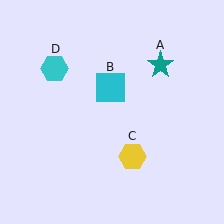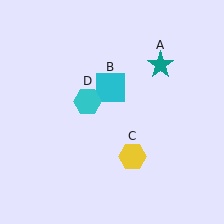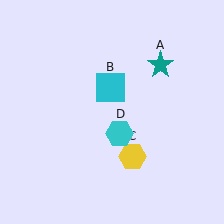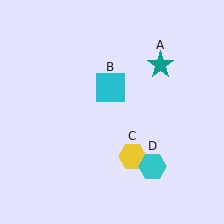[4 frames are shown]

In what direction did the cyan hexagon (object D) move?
The cyan hexagon (object D) moved down and to the right.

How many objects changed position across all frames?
1 object changed position: cyan hexagon (object D).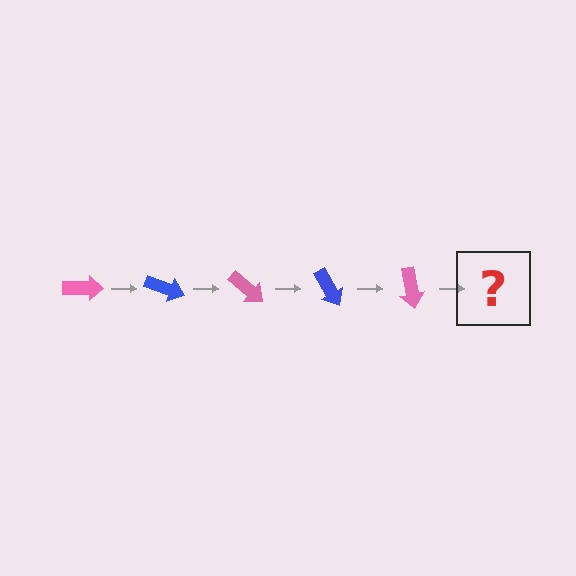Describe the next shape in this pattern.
It should be a blue arrow, rotated 100 degrees from the start.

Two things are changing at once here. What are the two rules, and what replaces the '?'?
The two rules are that it rotates 20 degrees each step and the color cycles through pink and blue. The '?' should be a blue arrow, rotated 100 degrees from the start.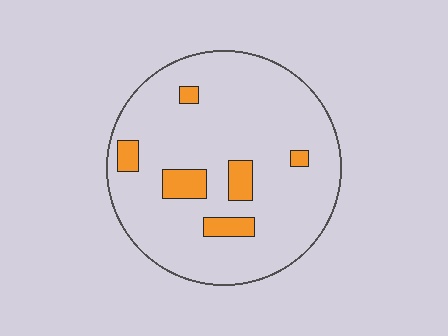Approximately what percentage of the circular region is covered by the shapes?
Approximately 10%.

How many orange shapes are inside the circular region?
6.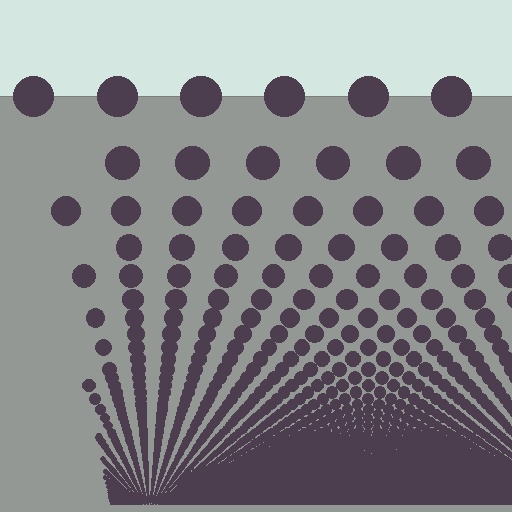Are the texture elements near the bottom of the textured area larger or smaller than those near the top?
Smaller. The gradient is inverted — elements near the bottom are smaller and denser.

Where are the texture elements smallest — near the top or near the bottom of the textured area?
Near the bottom.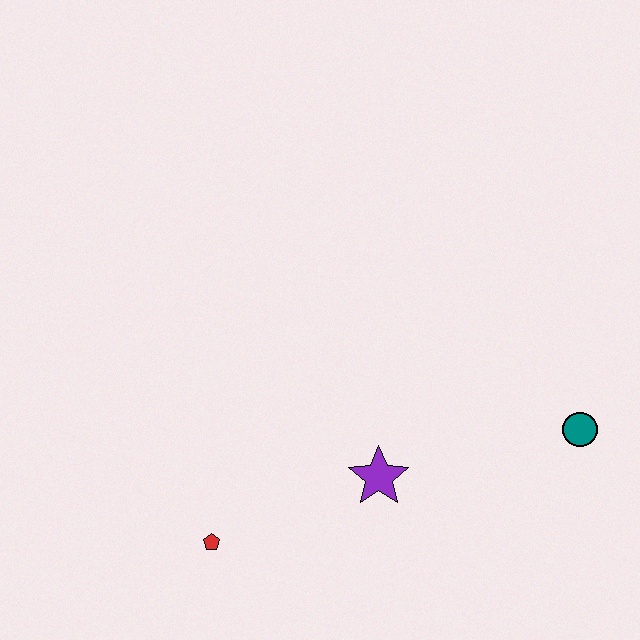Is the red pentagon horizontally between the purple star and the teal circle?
No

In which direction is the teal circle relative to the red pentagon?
The teal circle is to the right of the red pentagon.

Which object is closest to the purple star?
The red pentagon is closest to the purple star.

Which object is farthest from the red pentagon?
The teal circle is farthest from the red pentagon.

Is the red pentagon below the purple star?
Yes